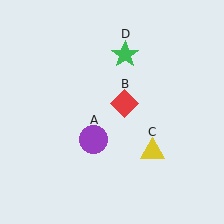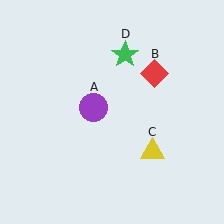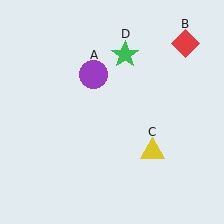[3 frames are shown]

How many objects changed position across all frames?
2 objects changed position: purple circle (object A), red diamond (object B).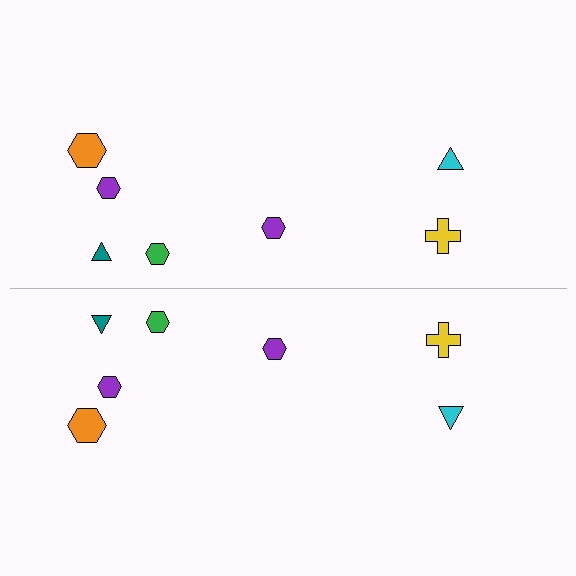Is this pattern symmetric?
Yes, this pattern has bilateral (reflection) symmetry.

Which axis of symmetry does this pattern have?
The pattern has a horizontal axis of symmetry running through the center of the image.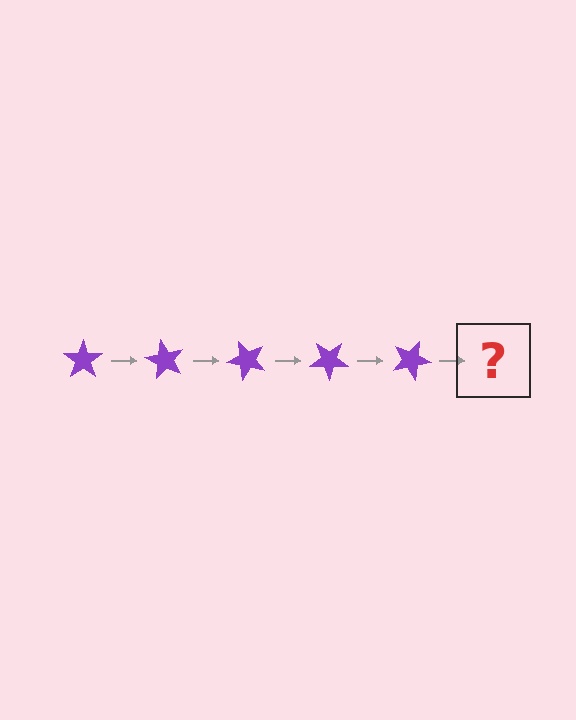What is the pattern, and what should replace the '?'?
The pattern is that the star rotates 60 degrees each step. The '?' should be a purple star rotated 300 degrees.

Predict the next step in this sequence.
The next step is a purple star rotated 300 degrees.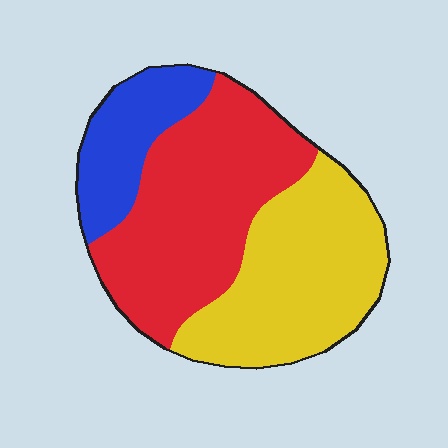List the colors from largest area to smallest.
From largest to smallest: red, yellow, blue.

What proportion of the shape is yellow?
Yellow covers 39% of the shape.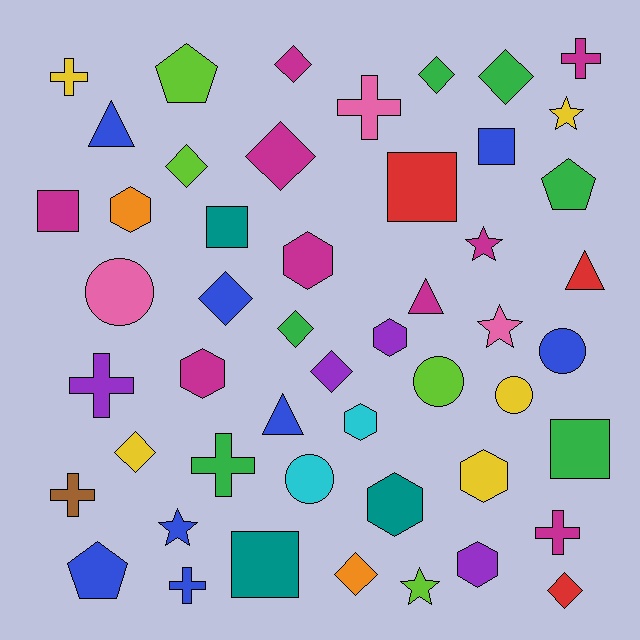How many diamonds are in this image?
There are 11 diamonds.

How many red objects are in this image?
There are 3 red objects.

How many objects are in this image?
There are 50 objects.